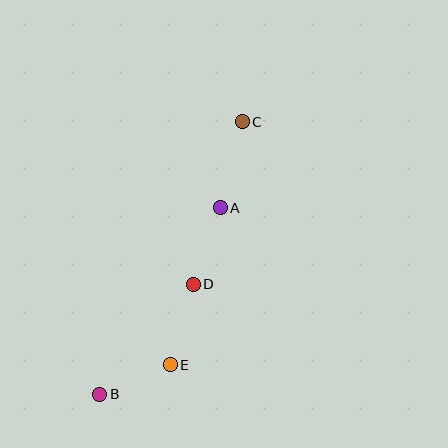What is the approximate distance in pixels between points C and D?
The distance between C and D is approximately 169 pixels.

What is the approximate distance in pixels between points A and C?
The distance between A and C is approximately 88 pixels.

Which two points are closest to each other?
Points B and E are closest to each other.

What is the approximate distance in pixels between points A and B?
The distance between A and B is approximately 222 pixels.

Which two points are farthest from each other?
Points B and C are farthest from each other.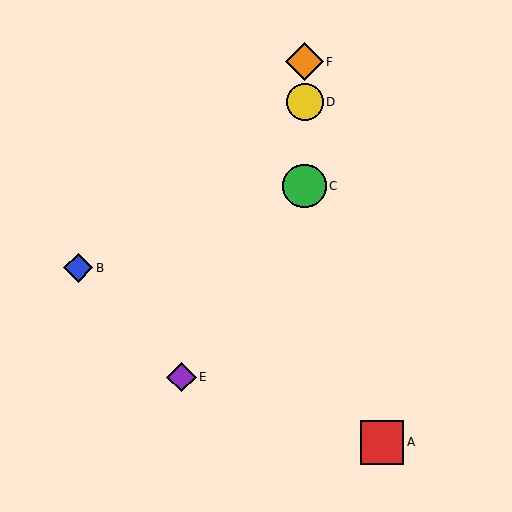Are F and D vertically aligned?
Yes, both are at x≈305.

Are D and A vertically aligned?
No, D is at x≈305 and A is at x≈382.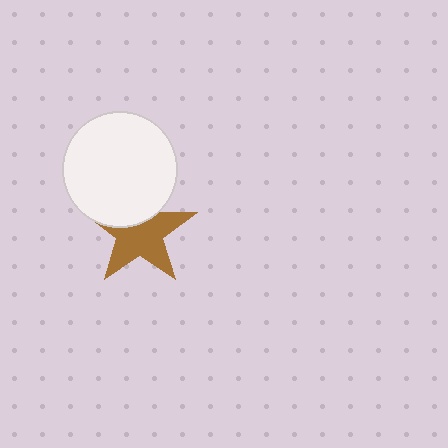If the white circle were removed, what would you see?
You would see the complete brown star.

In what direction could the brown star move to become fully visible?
The brown star could move down. That would shift it out from behind the white circle entirely.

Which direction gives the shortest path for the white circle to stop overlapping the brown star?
Moving up gives the shortest separation.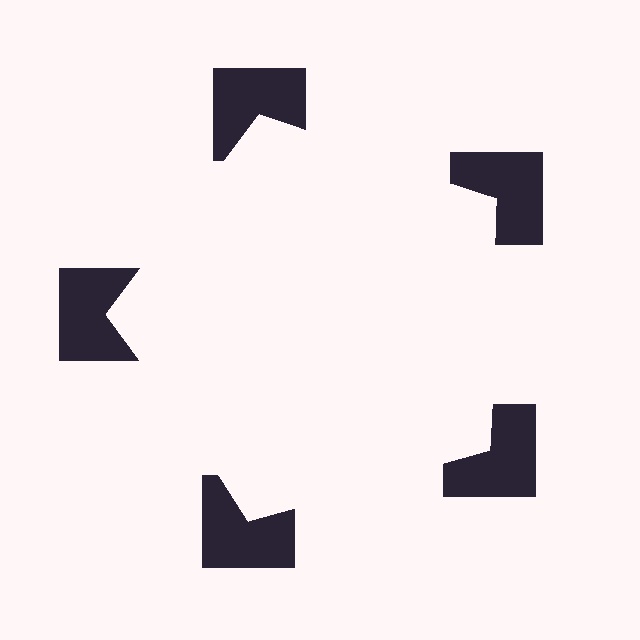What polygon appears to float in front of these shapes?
An illusory pentagon — its edges are inferred from the aligned wedge cuts in the notched squares, not physically drawn.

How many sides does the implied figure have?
5 sides.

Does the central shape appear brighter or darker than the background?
It typically appears slightly brighter than the background, even though no actual brightness change is drawn.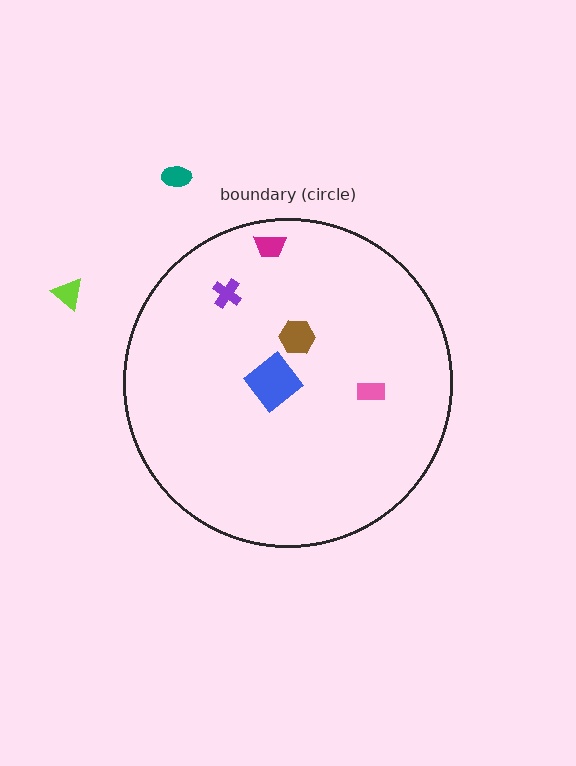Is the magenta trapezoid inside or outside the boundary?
Inside.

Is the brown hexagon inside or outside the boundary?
Inside.